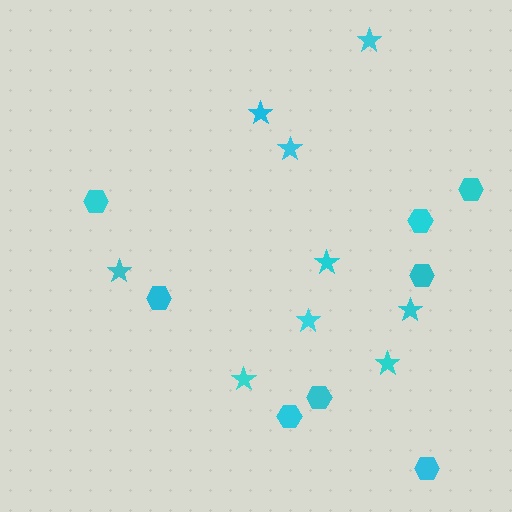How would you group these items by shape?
There are 2 groups: one group of hexagons (8) and one group of stars (9).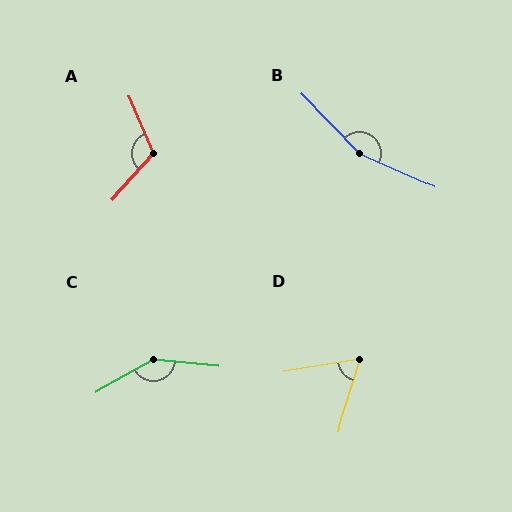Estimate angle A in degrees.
Approximately 116 degrees.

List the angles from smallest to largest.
D (63°), A (116°), C (145°), B (158°).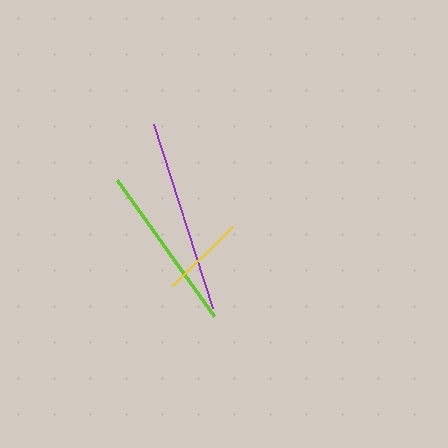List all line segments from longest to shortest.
From longest to shortest: purple, lime, yellow.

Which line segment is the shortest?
The yellow line is the shortest at approximately 84 pixels.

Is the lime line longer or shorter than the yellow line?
The lime line is longer than the yellow line.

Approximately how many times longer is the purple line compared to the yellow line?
The purple line is approximately 2.3 times the length of the yellow line.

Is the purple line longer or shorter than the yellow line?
The purple line is longer than the yellow line.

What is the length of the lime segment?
The lime segment is approximately 166 pixels long.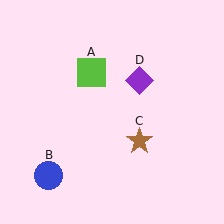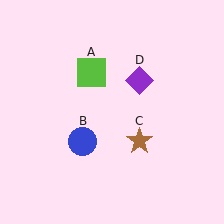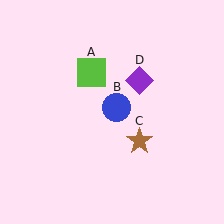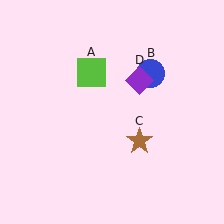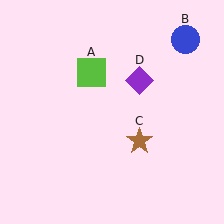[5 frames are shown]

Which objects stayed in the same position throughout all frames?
Lime square (object A) and brown star (object C) and purple diamond (object D) remained stationary.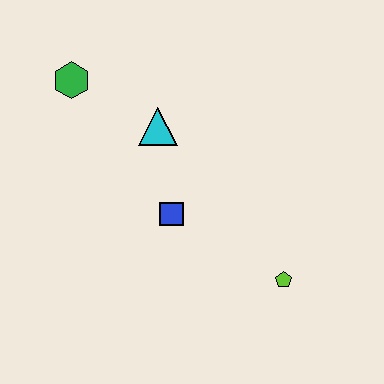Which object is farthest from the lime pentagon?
The green hexagon is farthest from the lime pentagon.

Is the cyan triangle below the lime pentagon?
No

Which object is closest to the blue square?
The cyan triangle is closest to the blue square.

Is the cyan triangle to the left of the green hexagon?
No